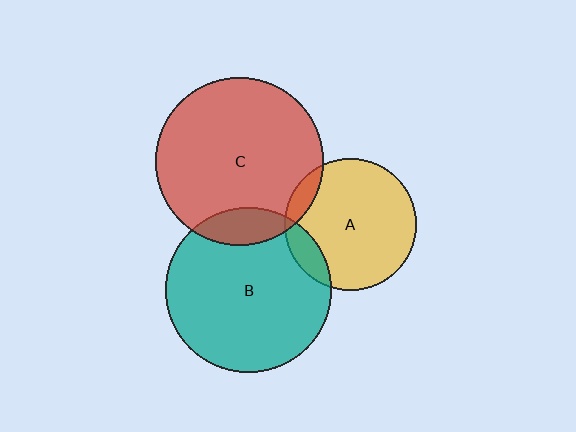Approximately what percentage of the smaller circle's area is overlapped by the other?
Approximately 15%.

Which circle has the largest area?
Circle C (red).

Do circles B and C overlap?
Yes.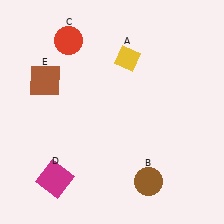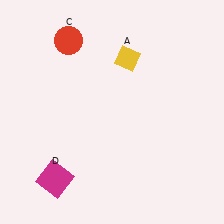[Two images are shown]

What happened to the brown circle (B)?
The brown circle (B) was removed in Image 2. It was in the bottom-right area of Image 1.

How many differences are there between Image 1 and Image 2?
There are 2 differences between the two images.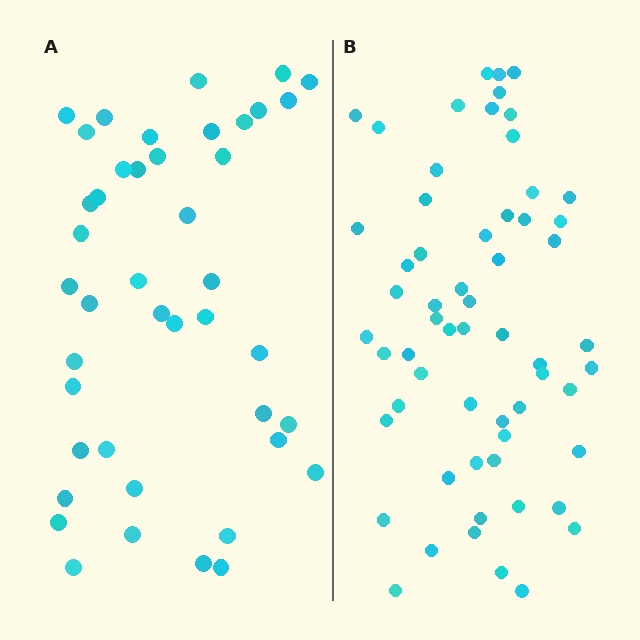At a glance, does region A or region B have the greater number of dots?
Region B (the right region) has more dots.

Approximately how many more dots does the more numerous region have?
Region B has approximately 15 more dots than region A.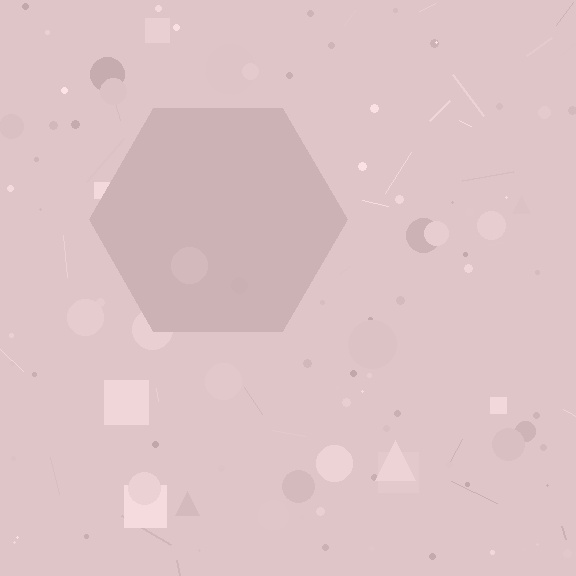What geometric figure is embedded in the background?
A hexagon is embedded in the background.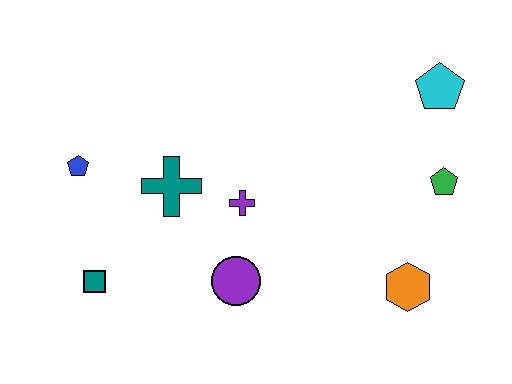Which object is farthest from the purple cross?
The cyan pentagon is farthest from the purple cross.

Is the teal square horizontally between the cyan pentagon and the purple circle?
No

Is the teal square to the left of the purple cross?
Yes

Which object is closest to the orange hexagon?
The green pentagon is closest to the orange hexagon.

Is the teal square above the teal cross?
No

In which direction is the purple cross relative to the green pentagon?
The purple cross is to the left of the green pentagon.